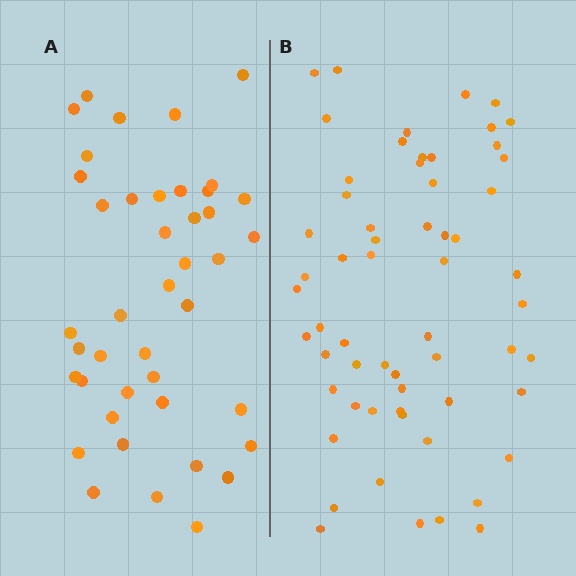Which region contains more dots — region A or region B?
Region B (the right region) has more dots.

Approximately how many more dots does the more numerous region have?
Region B has approximately 20 more dots than region A.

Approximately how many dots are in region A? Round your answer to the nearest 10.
About 40 dots. (The exact count is 42, which rounds to 40.)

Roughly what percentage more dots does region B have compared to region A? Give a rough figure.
About 45% more.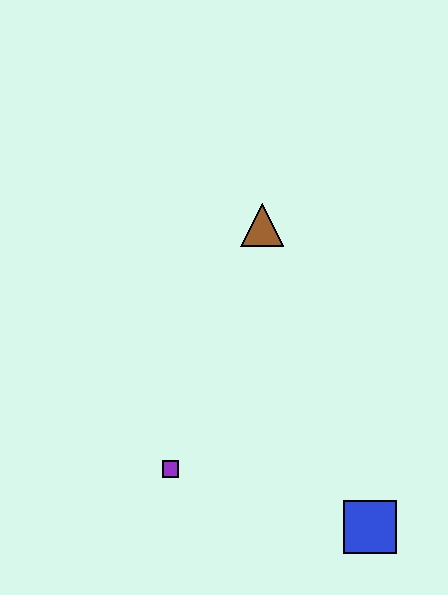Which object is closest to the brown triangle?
The purple square is closest to the brown triangle.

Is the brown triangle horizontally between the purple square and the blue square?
Yes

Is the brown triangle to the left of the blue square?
Yes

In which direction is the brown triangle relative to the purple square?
The brown triangle is above the purple square.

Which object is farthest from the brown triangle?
The blue square is farthest from the brown triangle.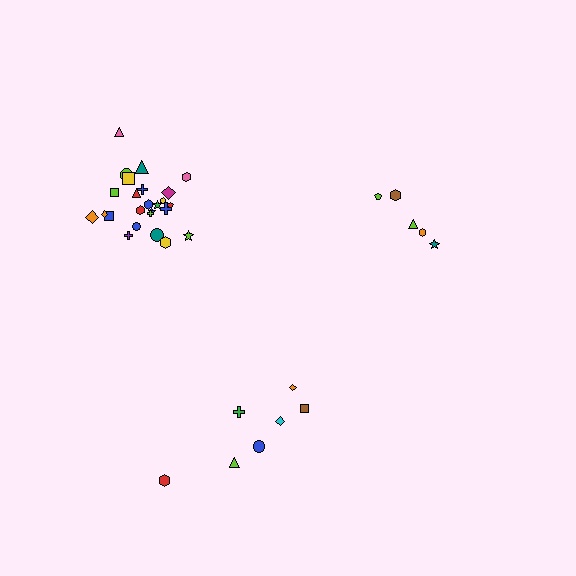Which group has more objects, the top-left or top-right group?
The top-left group.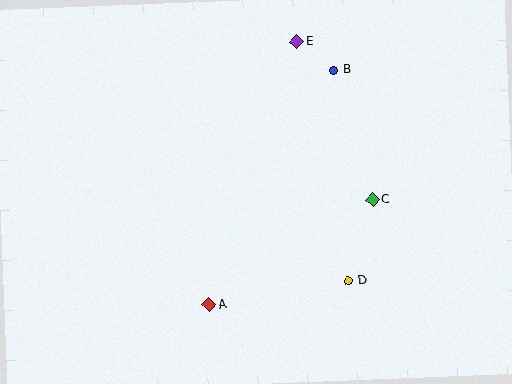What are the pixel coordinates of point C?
Point C is at (373, 200).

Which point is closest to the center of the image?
Point C at (373, 200) is closest to the center.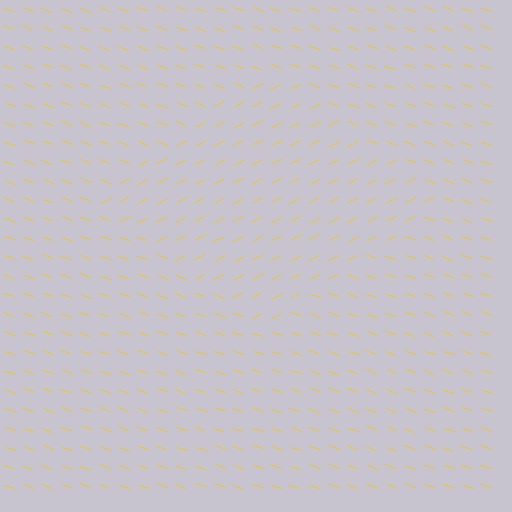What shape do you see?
I see a diamond.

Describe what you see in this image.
The image is filled with small yellow line segments. A diamond region in the image has lines oriented differently from the surrounding lines, creating a visible texture boundary.